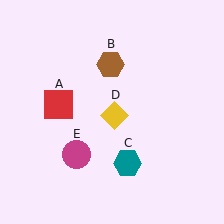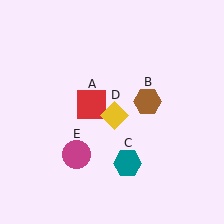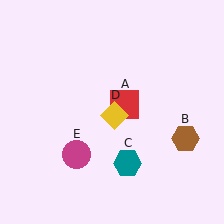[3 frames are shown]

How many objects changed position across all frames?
2 objects changed position: red square (object A), brown hexagon (object B).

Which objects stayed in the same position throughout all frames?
Teal hexagon (object C) and yellow diamond (object D) and magenta circle (object E) remained stationary.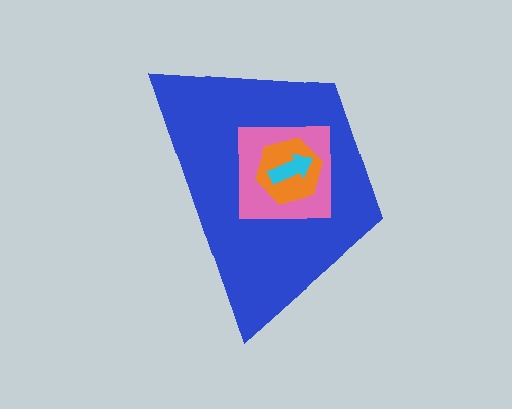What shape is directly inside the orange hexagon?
The cyan arrow.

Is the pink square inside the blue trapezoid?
Yes.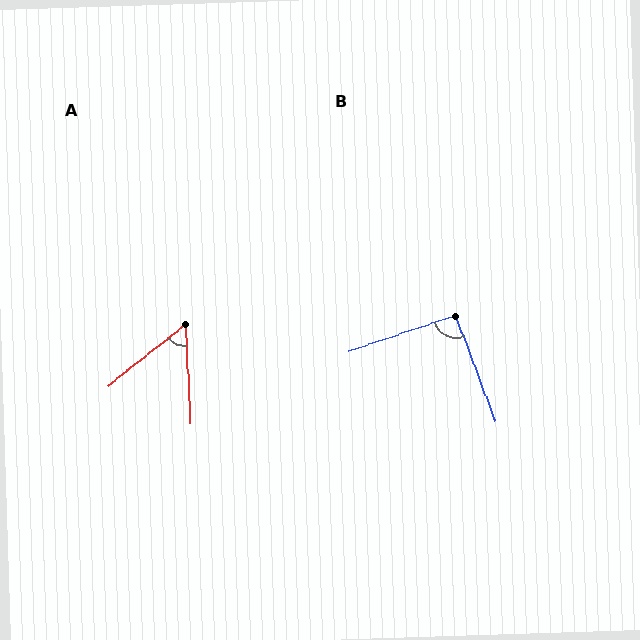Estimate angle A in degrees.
Approximately 54 degrees.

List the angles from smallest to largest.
A (54°), B (92°).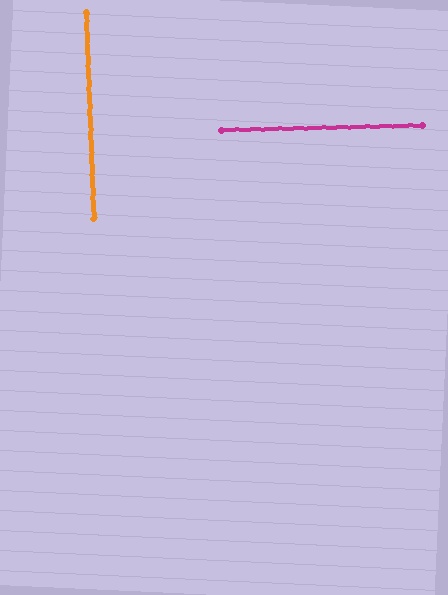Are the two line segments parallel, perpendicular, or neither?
Perpendicular — they meet at approximately 89°.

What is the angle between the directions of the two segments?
Approximately 89 degrees.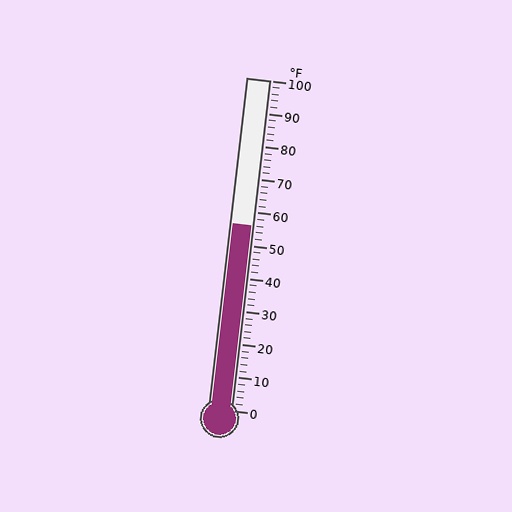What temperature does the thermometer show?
The thermometer shows approximately 56°F.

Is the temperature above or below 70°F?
The temperature is below 70°F.